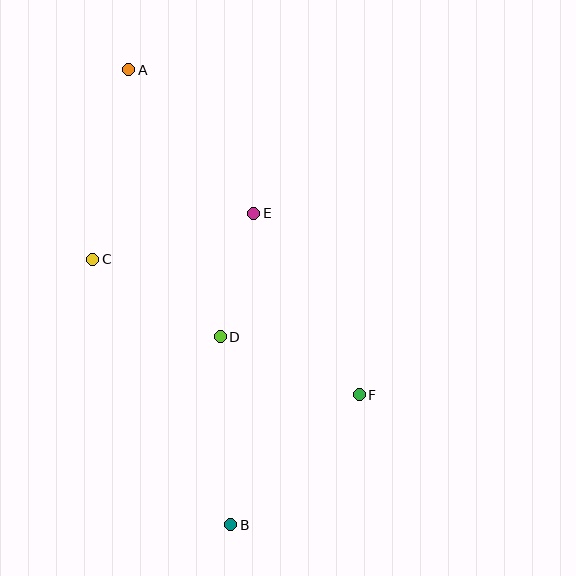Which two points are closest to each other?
Points D and E are closest to each other.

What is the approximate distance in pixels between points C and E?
The distance between C and E is approximately 167 pixels.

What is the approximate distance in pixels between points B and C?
The distance between B and C is approximately 299 pixels.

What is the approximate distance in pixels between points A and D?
The distance between A and D is approximately 282 pixels.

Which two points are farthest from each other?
Points A and B are farthest from each other.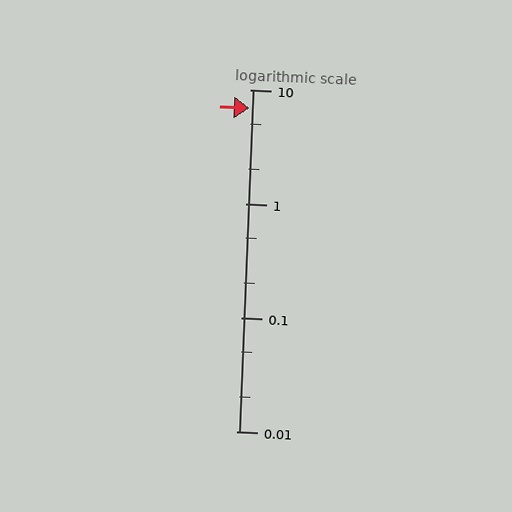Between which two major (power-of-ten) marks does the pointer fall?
The pointer is between 1 and 10.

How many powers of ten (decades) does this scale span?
The scale spans 3 decades, from 0.01 to 10.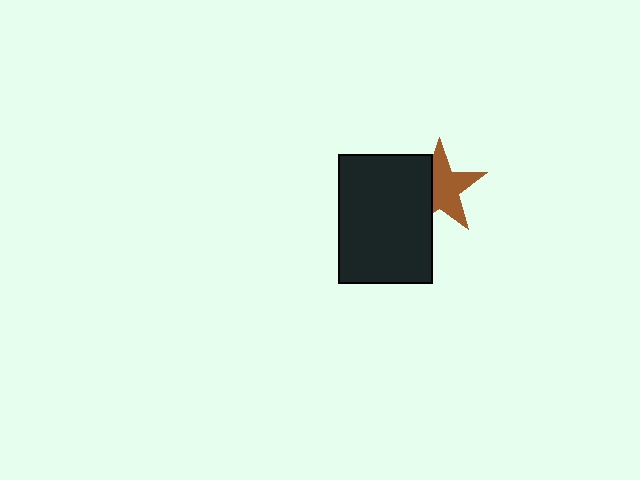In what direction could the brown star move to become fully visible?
The brown star could move right. That would shift it out from behind the black rectangle entirely.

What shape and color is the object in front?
The object in front is a black rectangle.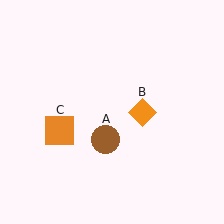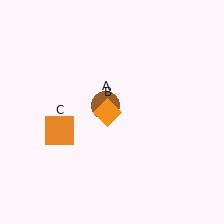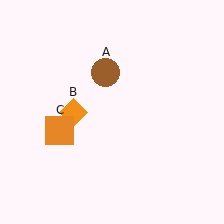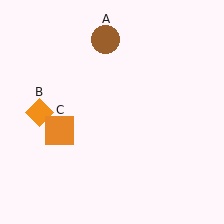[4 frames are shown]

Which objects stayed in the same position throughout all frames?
Orange square (object C) remained stationary.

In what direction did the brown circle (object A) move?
The brown circle (object A) moved up.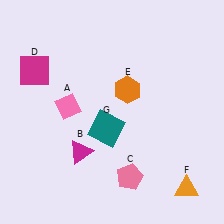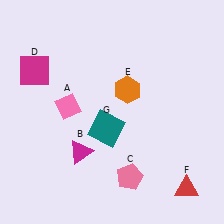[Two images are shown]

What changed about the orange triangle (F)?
In Image 1, F is orange. In Image 2, it changed to red.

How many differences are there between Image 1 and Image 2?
There is 1 difference between the two images.